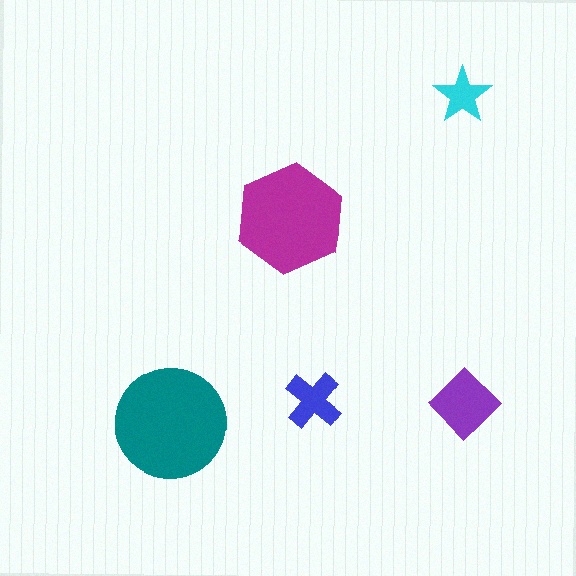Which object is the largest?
The teal circle.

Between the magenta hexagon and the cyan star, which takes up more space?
The magenta hexagon.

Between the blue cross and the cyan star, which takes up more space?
The blue cross.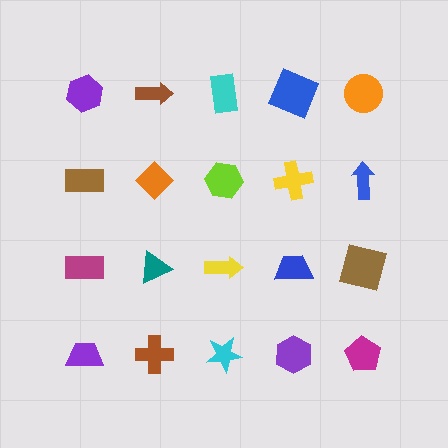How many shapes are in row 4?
5 shapes.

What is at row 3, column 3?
A yellow arrow.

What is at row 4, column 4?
A purple hexagon.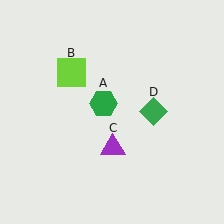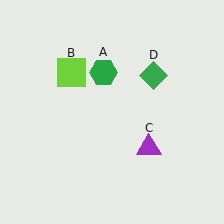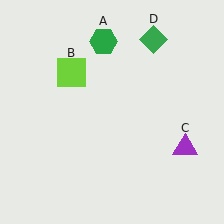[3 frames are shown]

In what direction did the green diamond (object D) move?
The green diamond (object D) moved up.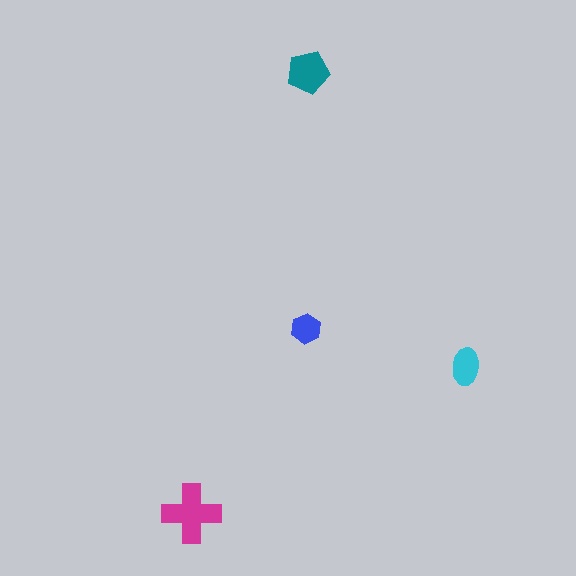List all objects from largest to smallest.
The magenta cross, the teal pentagon, the cyan ellipse, the blue hexagon.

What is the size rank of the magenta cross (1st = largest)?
1st.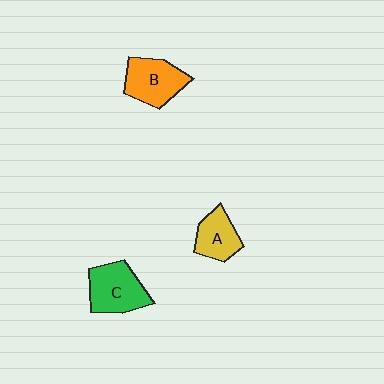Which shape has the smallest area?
Shape A (yellow).